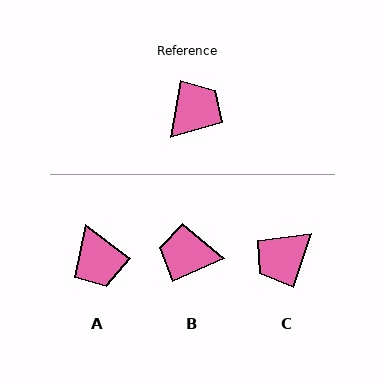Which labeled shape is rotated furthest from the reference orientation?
C, about 172 degrees away.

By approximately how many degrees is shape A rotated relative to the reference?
Approximately 117 degrees clockwise.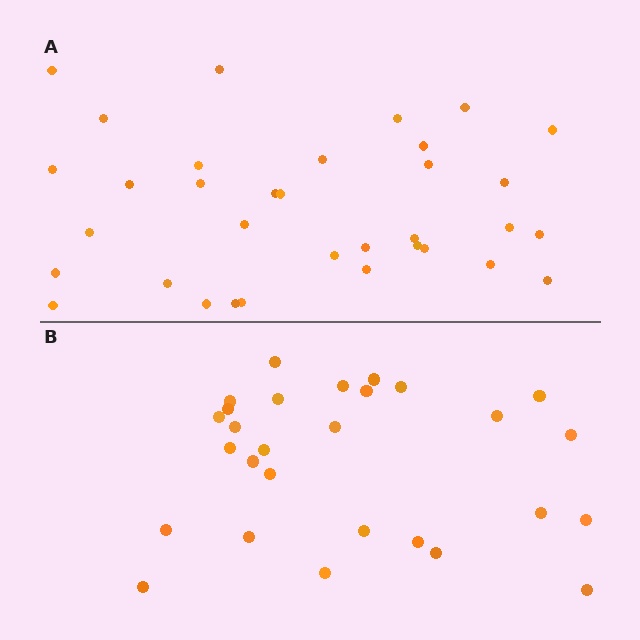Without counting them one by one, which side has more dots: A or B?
Region A (the top region) has more dots.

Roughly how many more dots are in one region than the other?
Region A has about 6 more dots than region B.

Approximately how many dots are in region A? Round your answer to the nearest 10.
About 30 dots. (The exact count is 34, which rounds to 30.)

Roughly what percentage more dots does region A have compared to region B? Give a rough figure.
About 20% more.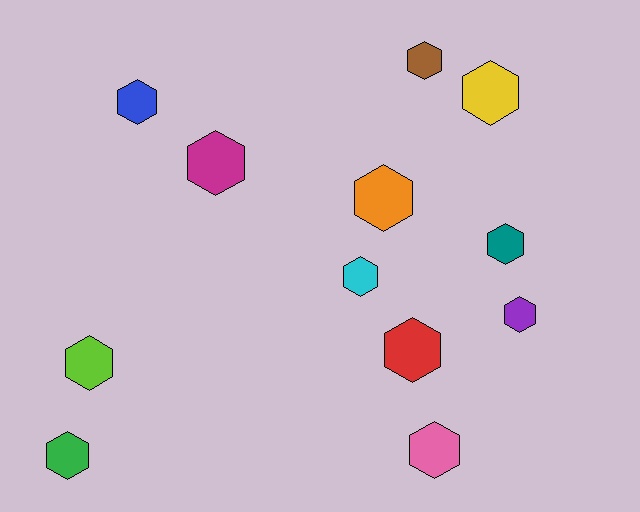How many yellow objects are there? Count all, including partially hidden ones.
There is 1 yellow object.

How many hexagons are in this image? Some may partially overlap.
There are 12 hexagons.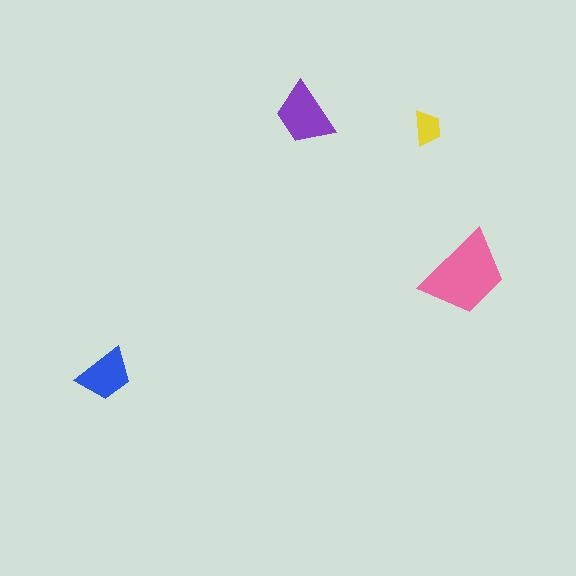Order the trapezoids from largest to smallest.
the pink one, the purple one, the blue one, the yellow one.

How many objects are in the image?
There are 4 objects in the image.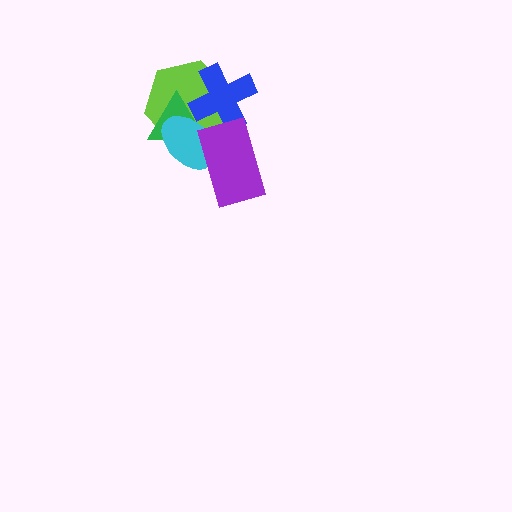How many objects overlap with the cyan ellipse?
4 objects overlap with the cyan ellipse.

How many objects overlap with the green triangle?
3 objects overlap with the green triangle.